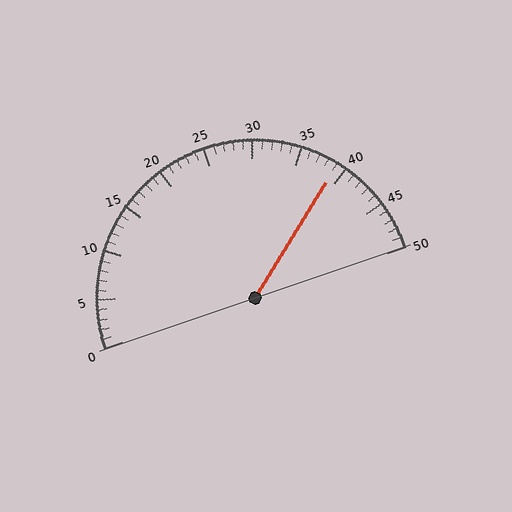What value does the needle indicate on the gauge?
The needle indicates approximately 39.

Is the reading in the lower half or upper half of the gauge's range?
The reading is in the upper half of the range (0 to 50).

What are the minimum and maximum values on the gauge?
The gauge ranges from 0 to 50.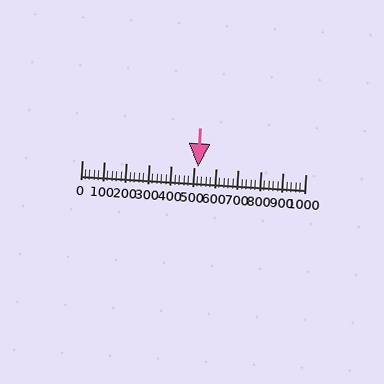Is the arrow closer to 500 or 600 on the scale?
The arrow is closer to 500.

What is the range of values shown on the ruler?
The ruler shows values from 0 to 1000.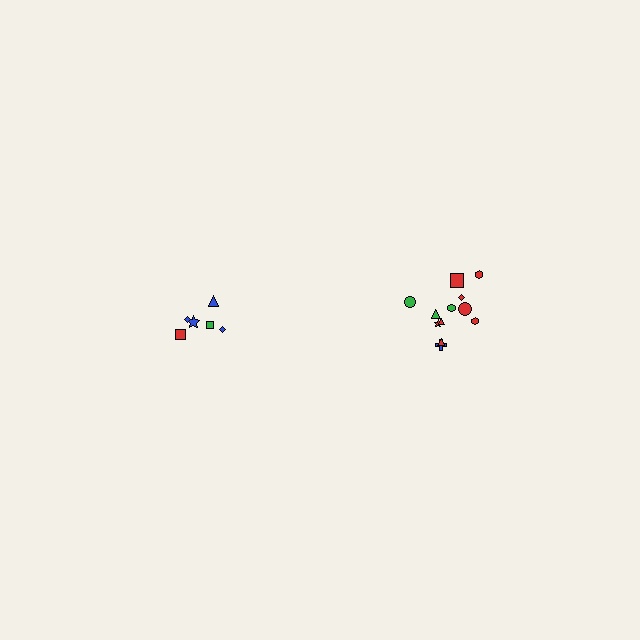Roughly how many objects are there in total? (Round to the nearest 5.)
Roughly 20 objects in total.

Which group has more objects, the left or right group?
The right group.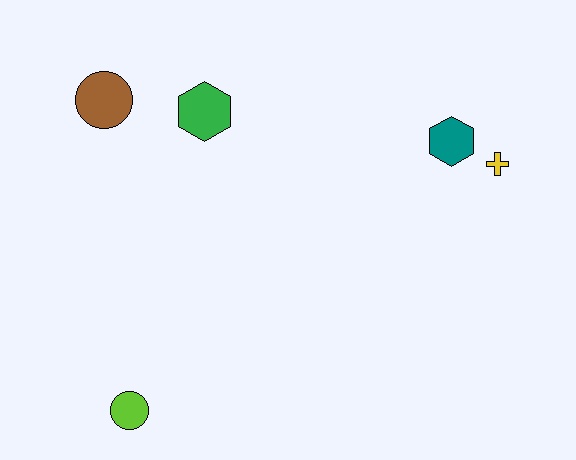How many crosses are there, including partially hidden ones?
There is 1 cross.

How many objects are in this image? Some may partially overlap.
There are 5 objects.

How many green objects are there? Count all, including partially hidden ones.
There is 1 green object.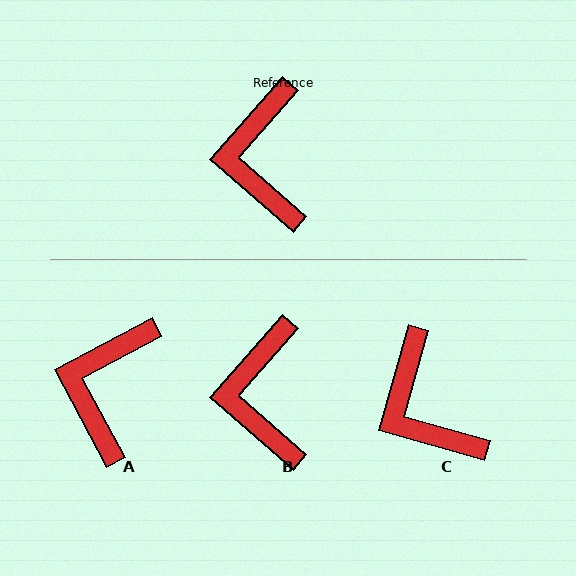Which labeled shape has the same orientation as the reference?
B.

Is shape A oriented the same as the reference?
No, it is off by about 21 degrees.